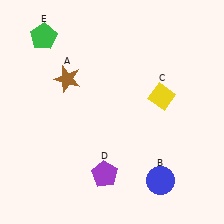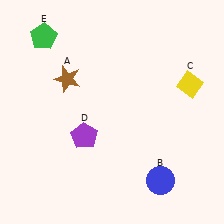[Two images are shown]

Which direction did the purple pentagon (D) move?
The purple pentagon (D) moved up.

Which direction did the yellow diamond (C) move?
The yellow diamond (C) moved right.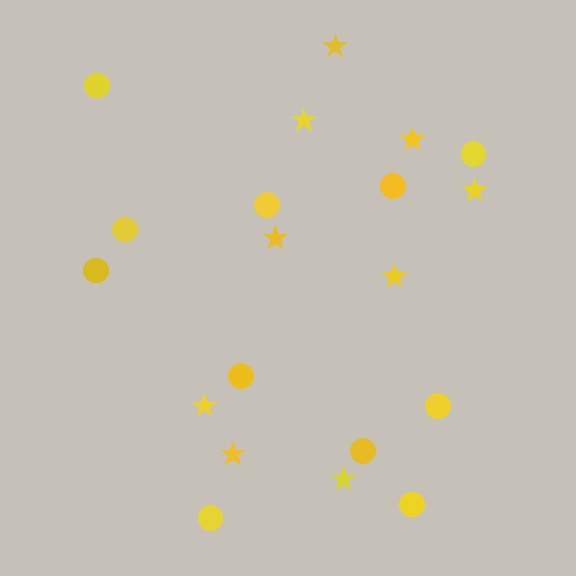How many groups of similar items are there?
There are 2 groups: one group of stars (9) and one group of circles (11).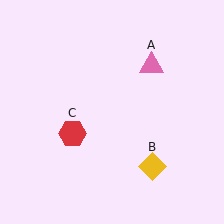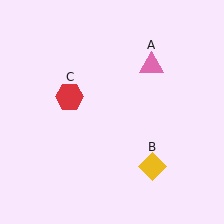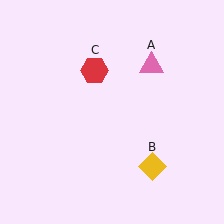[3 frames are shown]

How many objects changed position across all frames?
1 object changed position: red hexagon (object C).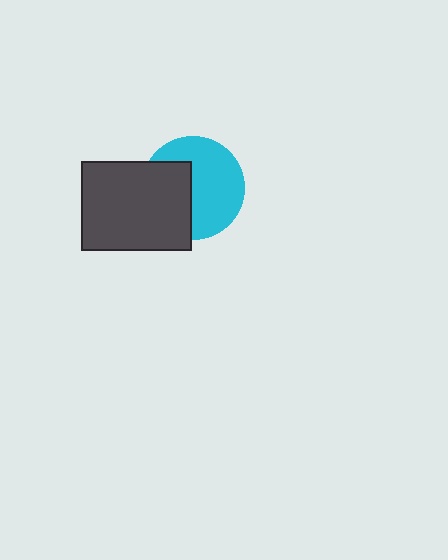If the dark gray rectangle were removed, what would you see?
You would see the complete cyan circle.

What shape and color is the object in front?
The object in front is a dark gray rectangle.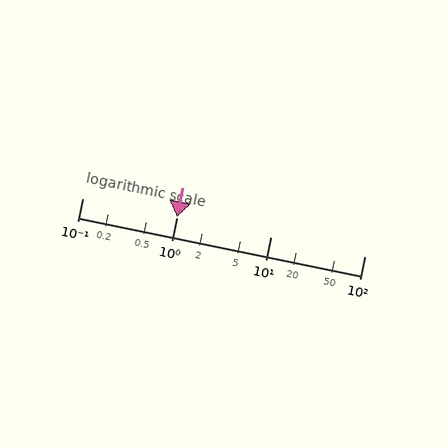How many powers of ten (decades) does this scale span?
The scale spans 3 decades, from 0.1 to 100.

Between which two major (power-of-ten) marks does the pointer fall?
The pointer is between 1 and 10.